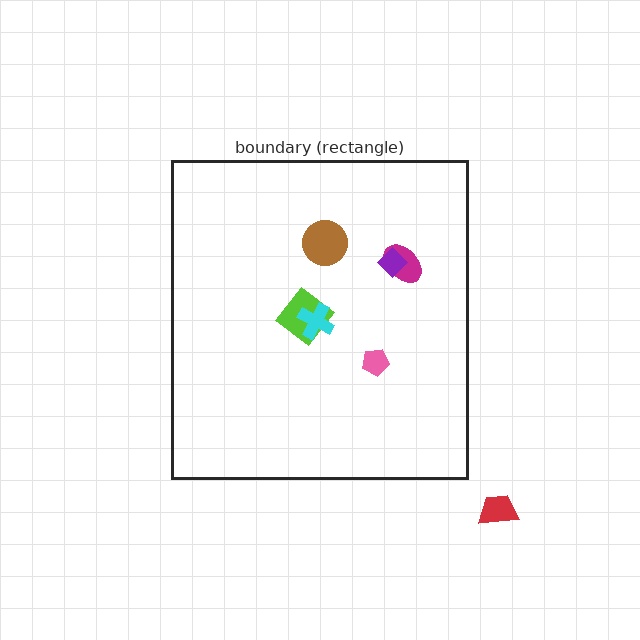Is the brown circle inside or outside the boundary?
Inside.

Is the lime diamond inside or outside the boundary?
Inside.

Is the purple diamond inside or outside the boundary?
Inside.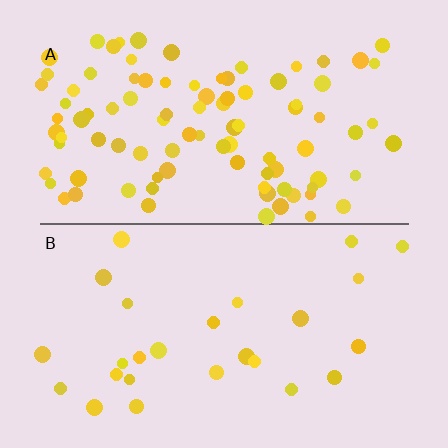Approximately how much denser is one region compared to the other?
Approximately 3.6× — region A over region B.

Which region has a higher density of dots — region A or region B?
A (the top).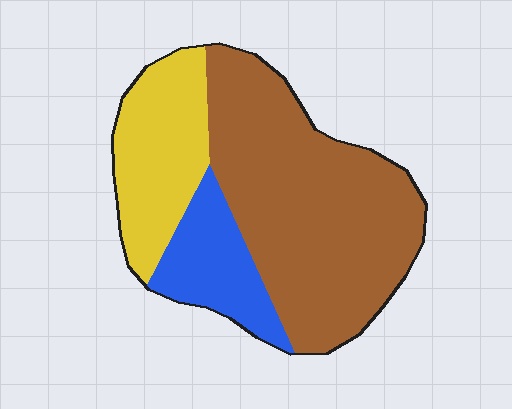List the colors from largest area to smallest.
From largest to smallest: brown, yellow, blue.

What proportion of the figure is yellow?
Yellow covers roughly 25% of the figure.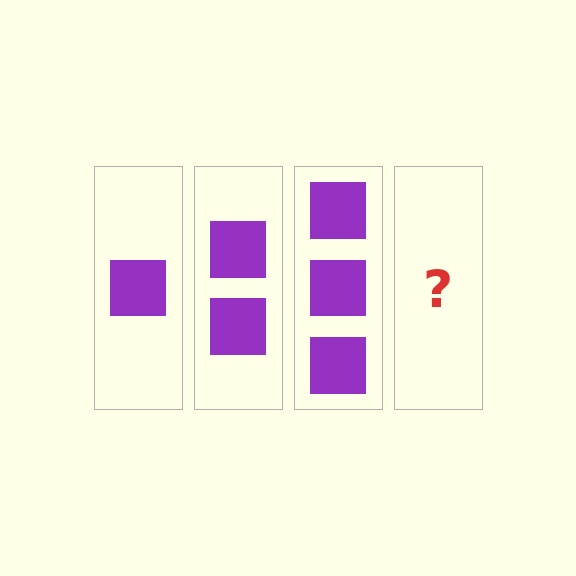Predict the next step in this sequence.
The next step is 4 squares.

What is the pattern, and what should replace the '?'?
The pattern is that each step adds one more square. The '?' should be 4 squares.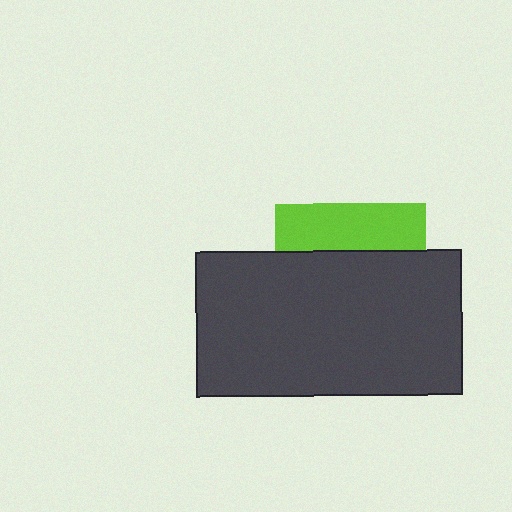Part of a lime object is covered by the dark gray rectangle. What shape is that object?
It is a square.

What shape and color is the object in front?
The object in front is a dark gray rectangle.